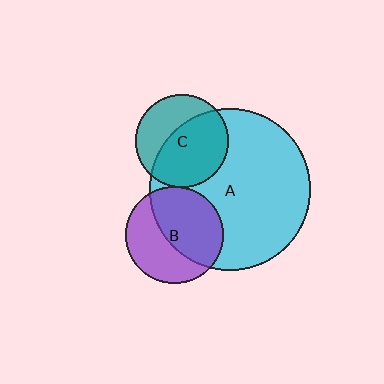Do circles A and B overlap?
Yes.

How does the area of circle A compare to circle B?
Approximately 2.7 times.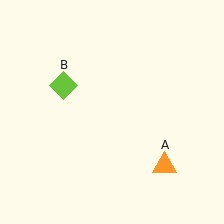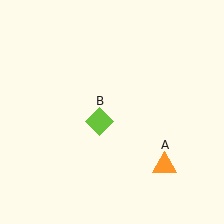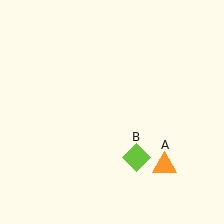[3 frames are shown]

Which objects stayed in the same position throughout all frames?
Orange triangle (object A) remained stationary.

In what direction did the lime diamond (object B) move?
The lime diamond (object B) moved down and to the right.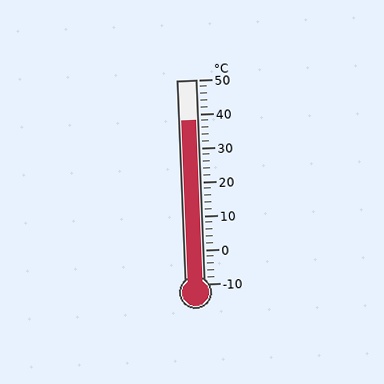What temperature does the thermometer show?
The thermometer shows approximately 38°C.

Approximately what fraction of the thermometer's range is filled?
The thermometer is filled to approximately 80% of its range.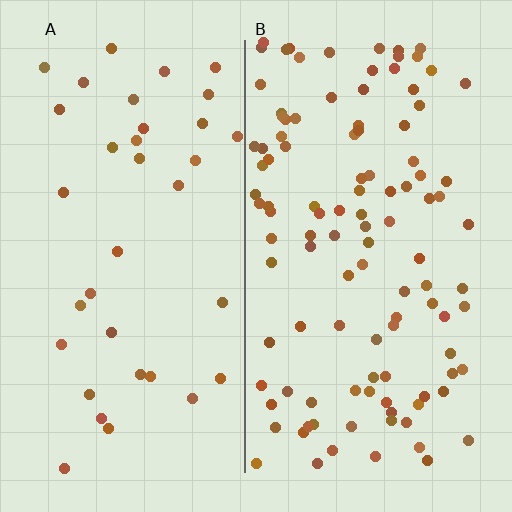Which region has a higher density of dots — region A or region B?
B (the right).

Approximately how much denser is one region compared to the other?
Approximately 3.1× — region B over region A.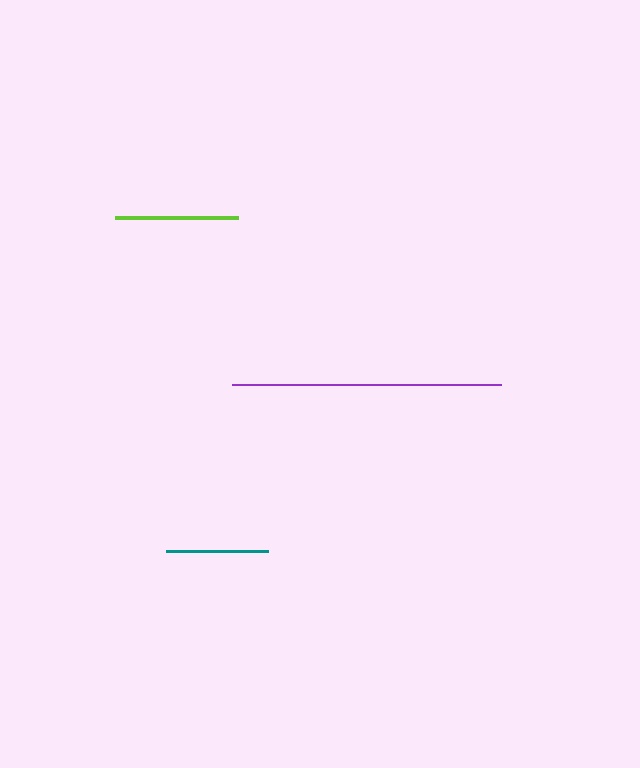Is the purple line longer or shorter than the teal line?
The purple line is longer than the teal line.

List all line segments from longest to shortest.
From longest to shortest: purple, lime, teal.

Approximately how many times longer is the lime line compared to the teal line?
The lime line is approximately 1.2 times the length of the teal line.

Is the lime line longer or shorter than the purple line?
The purple line is longer than the lime line.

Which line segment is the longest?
The purple line is the longest at approximately 269 pixels.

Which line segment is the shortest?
The teal line is the shortest at approximately 101 pixels.